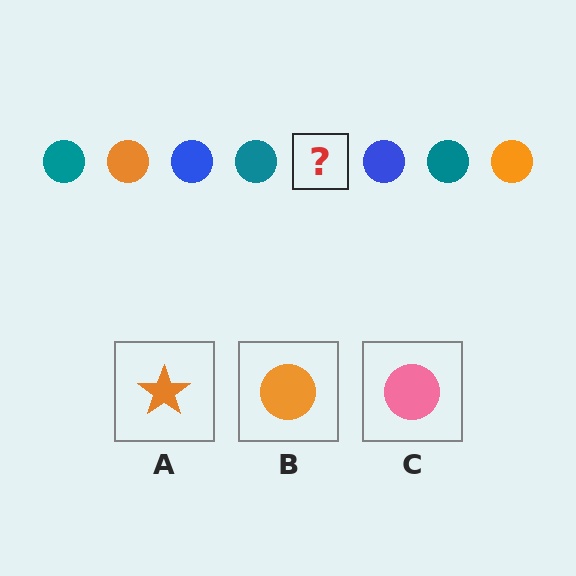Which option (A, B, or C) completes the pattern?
B.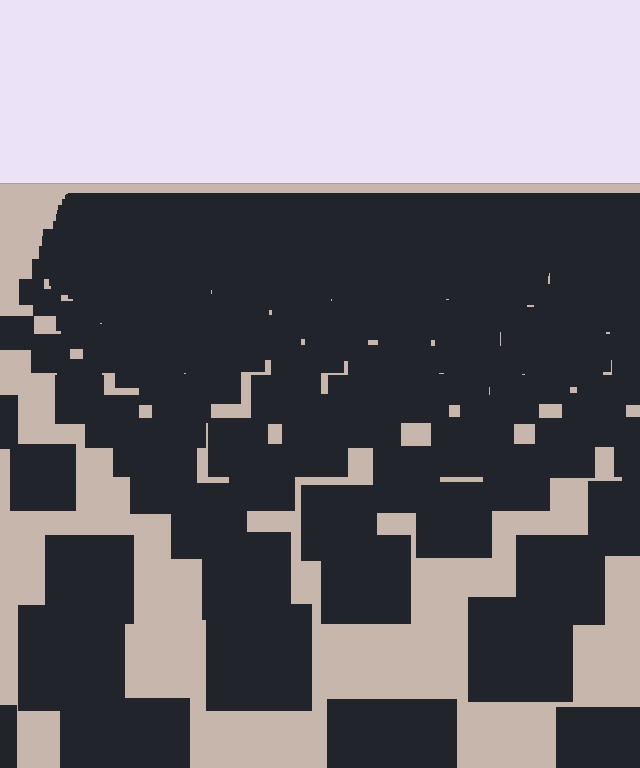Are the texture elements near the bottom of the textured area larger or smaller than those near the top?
Larger. Near the bottom, elements are closer to the viewer and appear at a bigger on-screen size.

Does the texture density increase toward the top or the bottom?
Density increases toward the top.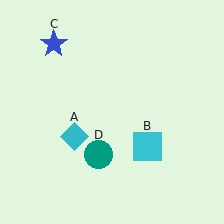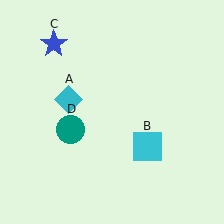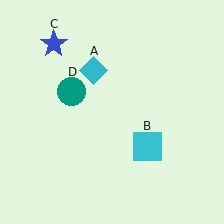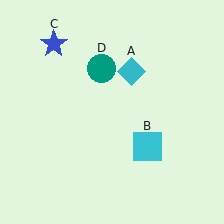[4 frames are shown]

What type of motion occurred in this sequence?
The cyan diamond (object A), teal circle (object D) rotated clockwise around the center of the scene.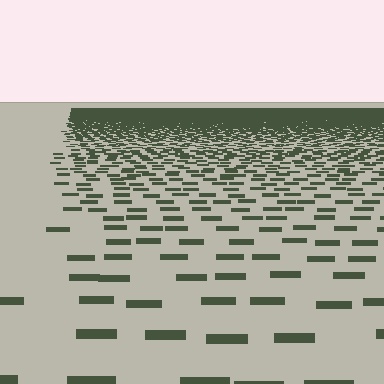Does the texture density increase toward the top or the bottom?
Density increases toward the top.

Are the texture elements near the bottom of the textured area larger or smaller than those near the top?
Larger. Near the bottom, elements are closer to the viewer and appear at a bigger on-screen size.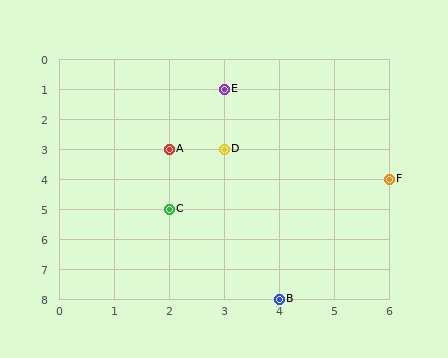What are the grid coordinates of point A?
Point A is at grid coordinates (2, 3).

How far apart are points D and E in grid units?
Points D and E are 2 rows apart.